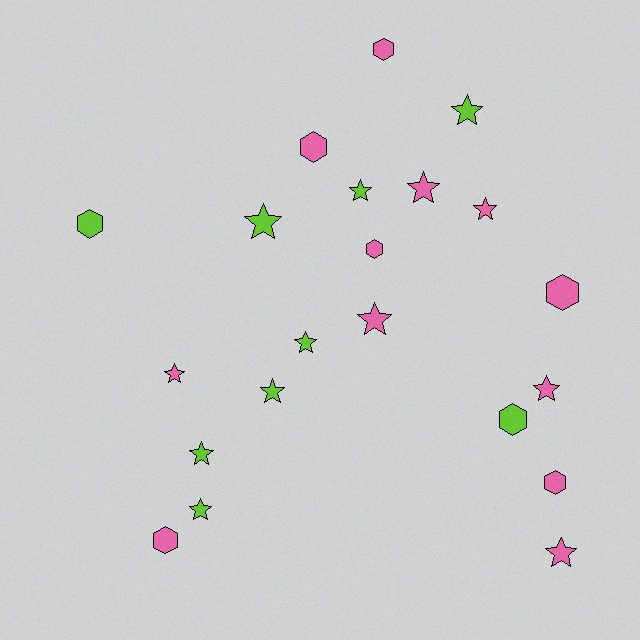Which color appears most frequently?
Pink, with 12 objects.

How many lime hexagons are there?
There are 2 lime hexagons.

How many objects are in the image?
There are 21 objects.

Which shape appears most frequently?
Star, with 13 objects.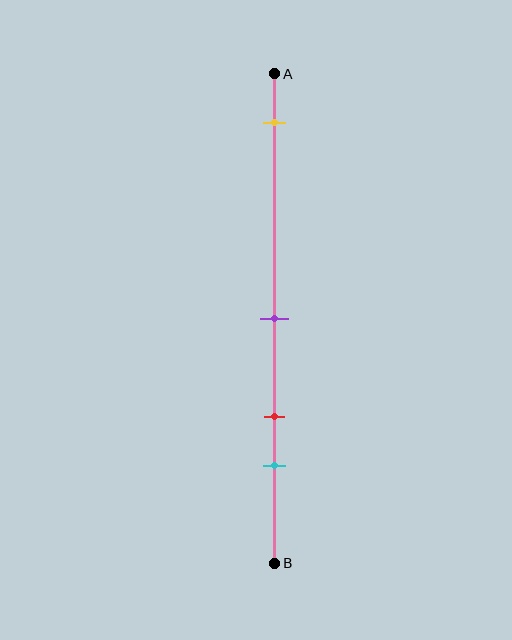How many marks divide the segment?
There are 4 marks dividing the segment.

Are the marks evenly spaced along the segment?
No, the marks are not evenly spaced.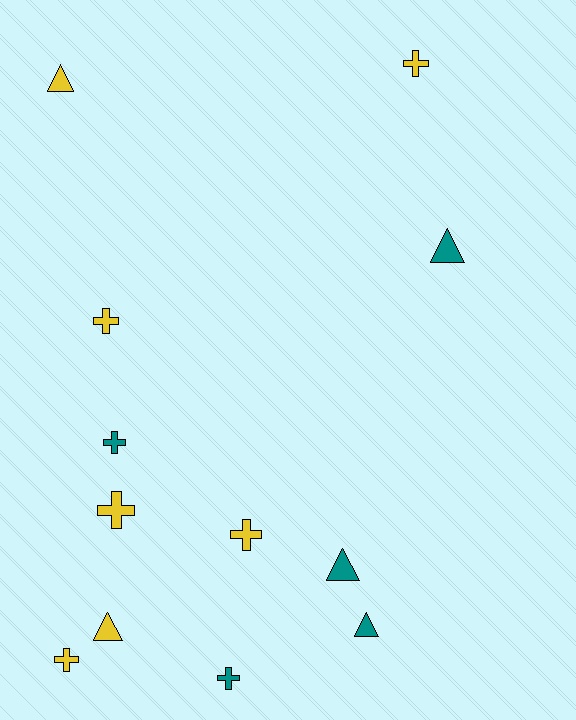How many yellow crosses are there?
There are 5 yellow crosses.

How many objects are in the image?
There are 12 objects.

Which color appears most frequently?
Yellow, with 7 objects.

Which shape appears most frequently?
Cross, with 7 objects.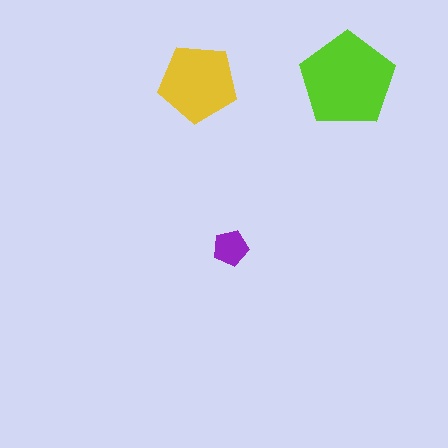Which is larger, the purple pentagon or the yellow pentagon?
The yellow one.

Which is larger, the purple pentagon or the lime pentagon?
The lime one.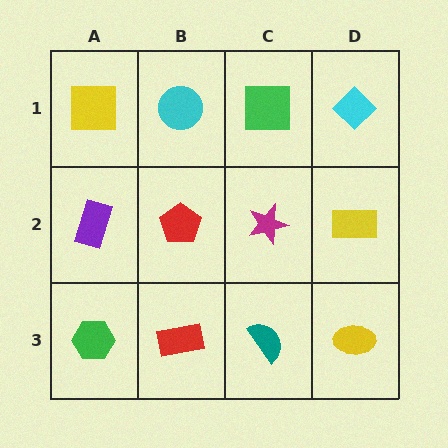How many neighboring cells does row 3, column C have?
3.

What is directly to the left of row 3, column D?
A teal semicircle.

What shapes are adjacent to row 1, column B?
A red pentagon (row 2, column B), a yellow square (row 1, column A), a green square (row 1, column C).